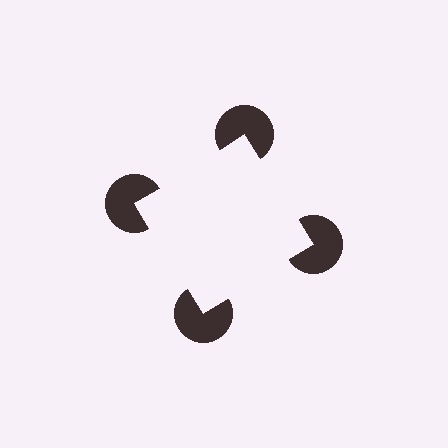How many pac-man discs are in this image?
There are 4 — one at each vertex of the illusory square.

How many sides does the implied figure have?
4 sides.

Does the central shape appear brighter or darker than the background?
It typically appears slightly brighter than the background, even though no actual brightness change is drawn.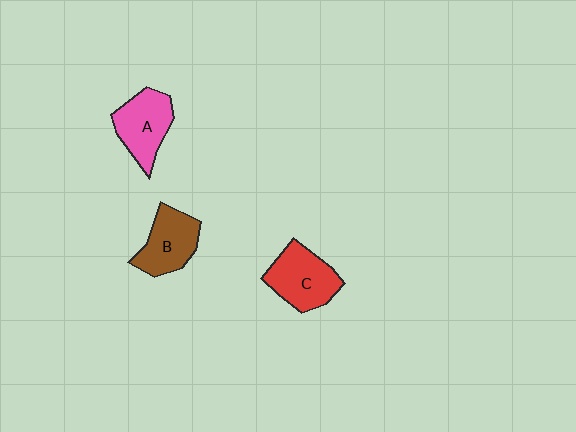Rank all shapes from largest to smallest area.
From largest to smallest: C (red), A (pink), B (brown).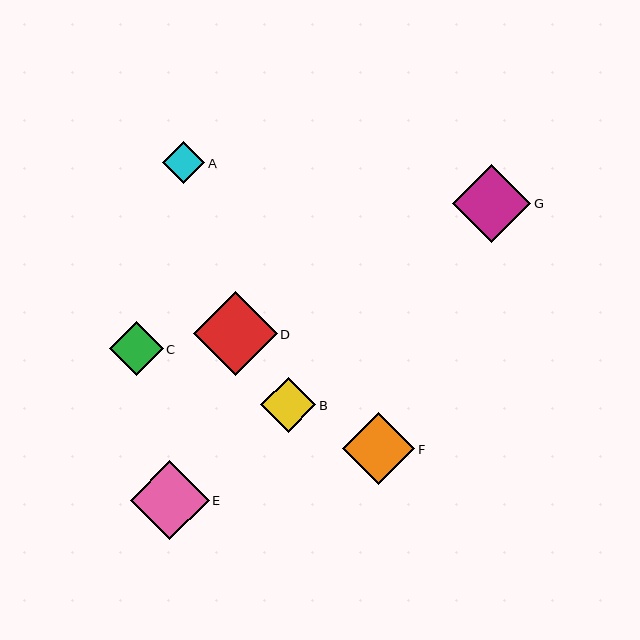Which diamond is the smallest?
Diamond A is the smallest with a size of approximately 42 pixels.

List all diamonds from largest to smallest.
From largest to smallest: D, E, G, F, B, C, A.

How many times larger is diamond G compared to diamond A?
Diamond G is approximately 1.9 times the size of diamond A.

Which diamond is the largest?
Diamond D is the largest with a size of approximately 84 pixels.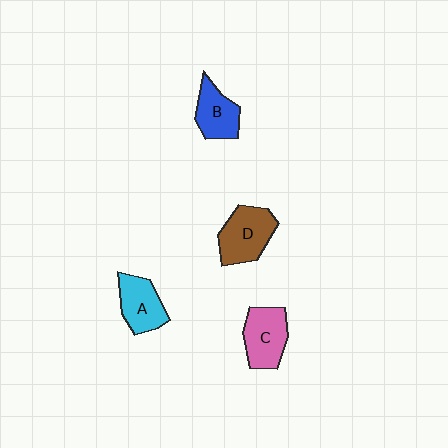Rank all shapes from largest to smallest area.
From largest to smallest: D (brown), C (pink), A (cyan), B (blue).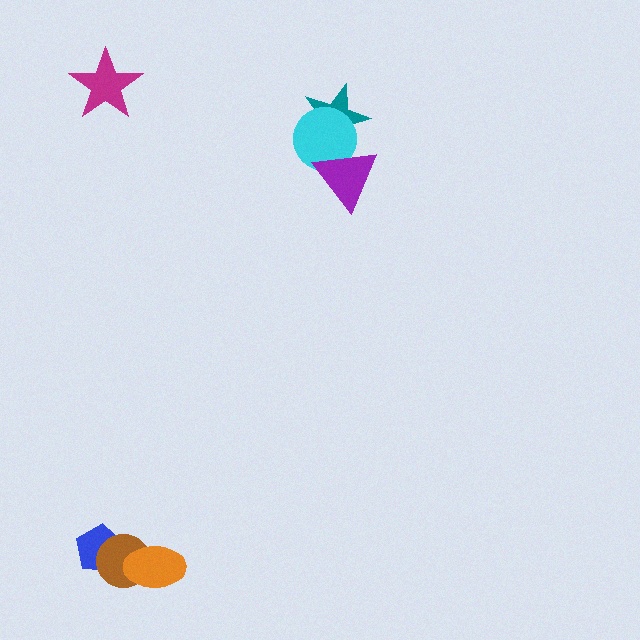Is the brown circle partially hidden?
Yes, it is partially covered by another shape.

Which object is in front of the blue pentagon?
The brown circle is in front of the blue pentagon.